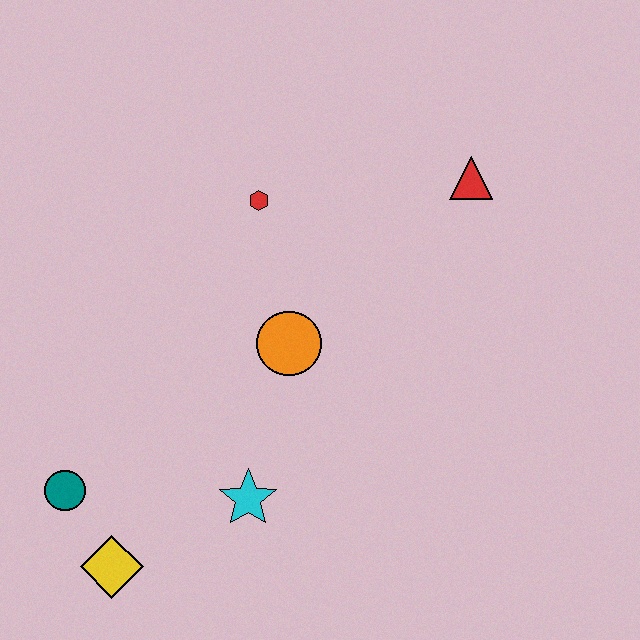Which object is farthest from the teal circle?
The red triangle is farthest from the teal circle.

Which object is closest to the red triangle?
The red hexagon is closest to the red triangle.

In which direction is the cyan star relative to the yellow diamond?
The cyan star is to the right of the yellow diamond.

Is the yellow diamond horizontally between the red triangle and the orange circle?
No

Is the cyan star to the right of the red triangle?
No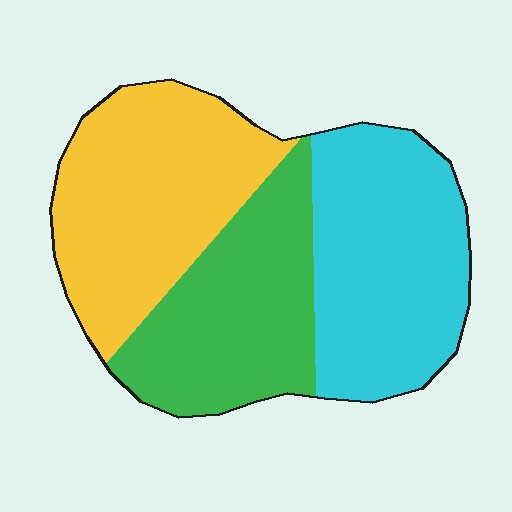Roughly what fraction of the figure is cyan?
Cyan covers about 35% of the figure.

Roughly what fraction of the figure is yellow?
Yellow covers about 35% of the figure.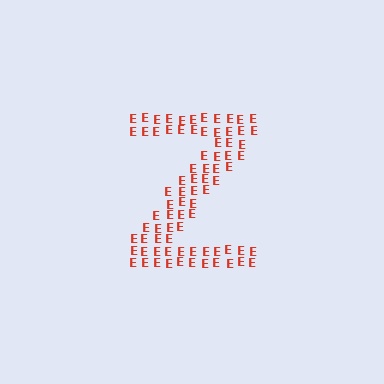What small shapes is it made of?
It is made of small letter E's.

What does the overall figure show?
The overall figure shows the letter Z.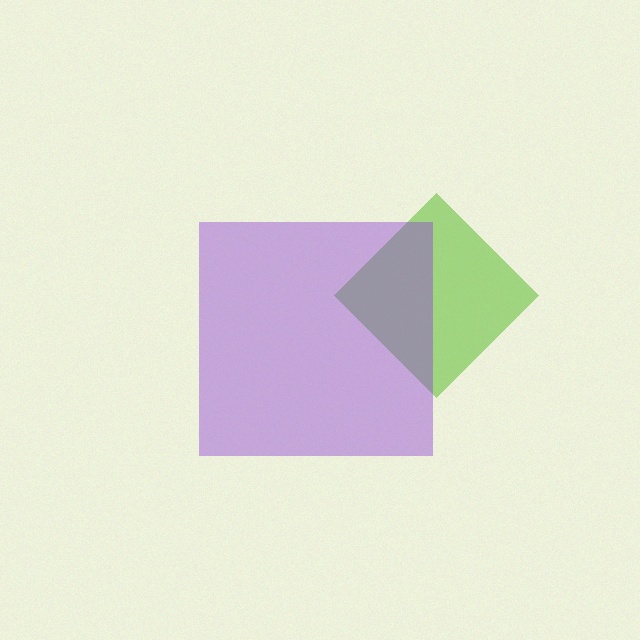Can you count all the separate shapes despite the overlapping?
Yes, there are 2 separate shapes.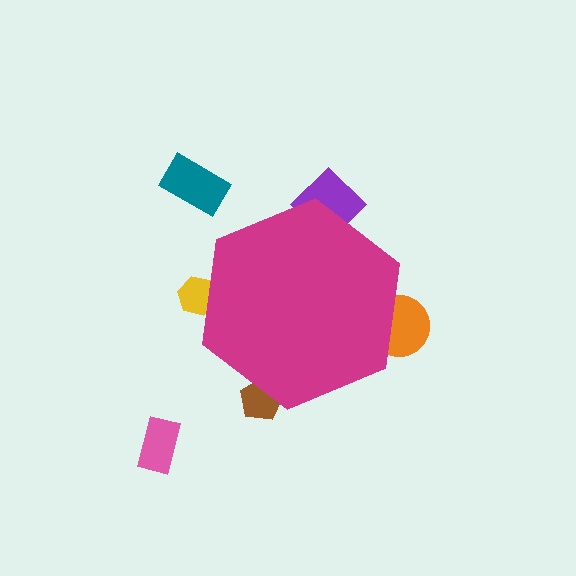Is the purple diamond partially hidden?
Yes, the purple diamond is partially hidden behind the magenta hexagon.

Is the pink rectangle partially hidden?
No, the pink rectangle is fully visible.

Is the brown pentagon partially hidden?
Yes, the brown pentagon is partially hidden behind the magenta hexagon.